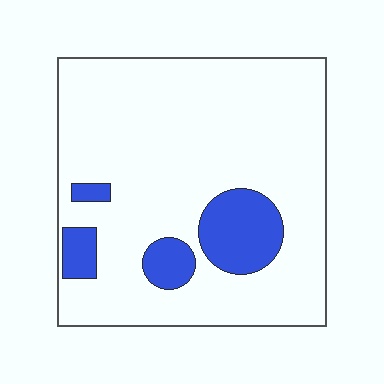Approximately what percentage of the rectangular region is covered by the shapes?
Approximately 15%.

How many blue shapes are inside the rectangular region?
4.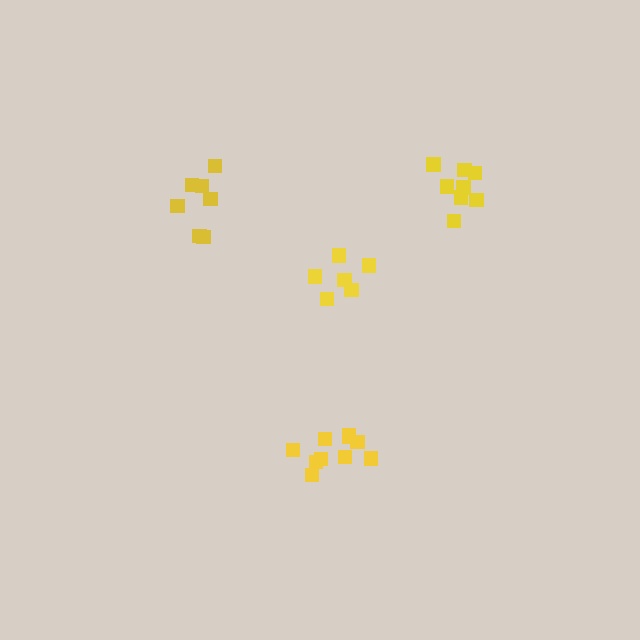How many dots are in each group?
Group 1: 10 dots, Group 2: 6 dots, Group 3: 8 dots, Group 4: 7 dots (31 total).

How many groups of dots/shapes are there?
There are 4 groups.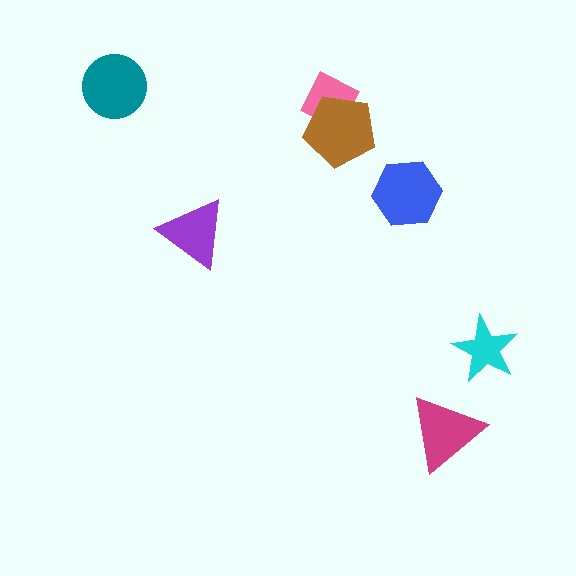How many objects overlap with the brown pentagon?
1 object overlaps with the brown pentagon.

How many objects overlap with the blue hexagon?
0 objects overlap with the blue hexagon.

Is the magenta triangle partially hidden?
No, no other shape covers it.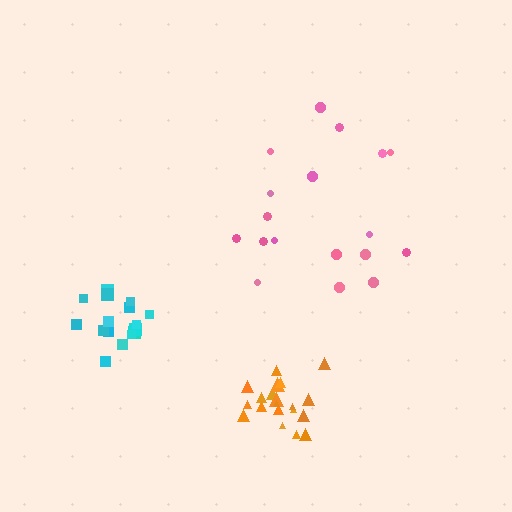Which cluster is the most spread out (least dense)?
Pink.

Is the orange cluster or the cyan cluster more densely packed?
Orange.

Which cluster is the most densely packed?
Orange.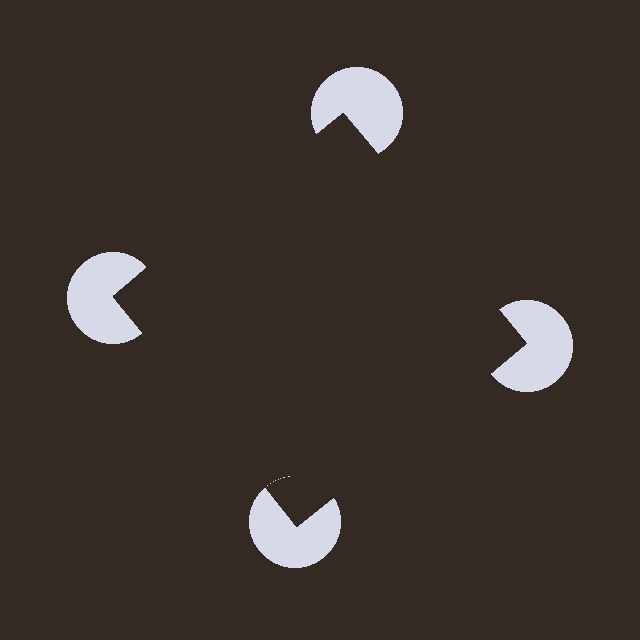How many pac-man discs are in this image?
There are 4 — one at each vertex of the illusory square.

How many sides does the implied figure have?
4 sides.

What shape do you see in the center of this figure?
An illusory square — its edges are inferred from the aligned wedge cuts in the pac-man discs, not physically drawn.